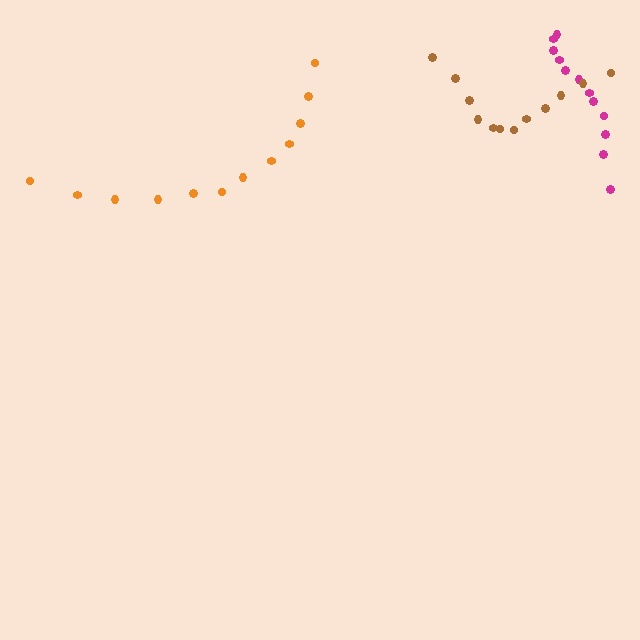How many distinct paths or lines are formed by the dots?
There are 3 distinct paths.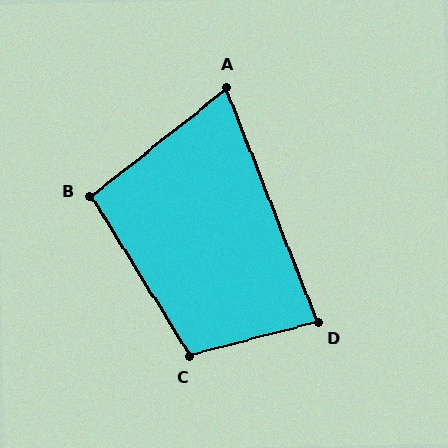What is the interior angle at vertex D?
Approximately 83 degrees (acute).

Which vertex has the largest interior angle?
C, at approximately 107 degrees.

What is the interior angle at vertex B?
Approximately 97 degrees (obtuse).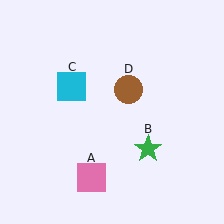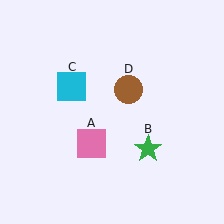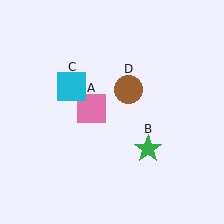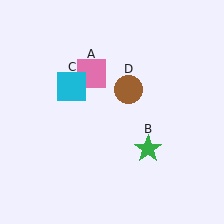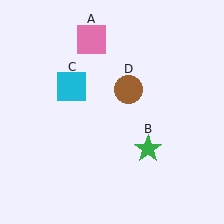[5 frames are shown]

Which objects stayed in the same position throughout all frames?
Green star (object B) and cyan square (object C) and brown circle (object D) remained stationary.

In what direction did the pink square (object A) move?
The pink square (object A) moved up.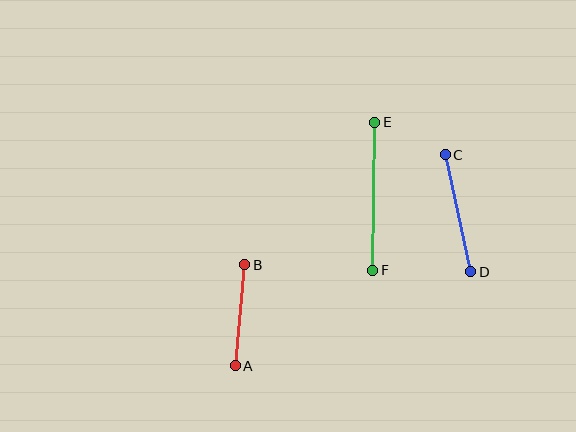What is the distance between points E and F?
The distance is approximately 148 pixels.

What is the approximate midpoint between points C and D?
The midpoint is at approximately (458, 213) pixels.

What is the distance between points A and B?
The distance is approximately 101 pixels.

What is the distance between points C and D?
The distance is approximately 120 pixels.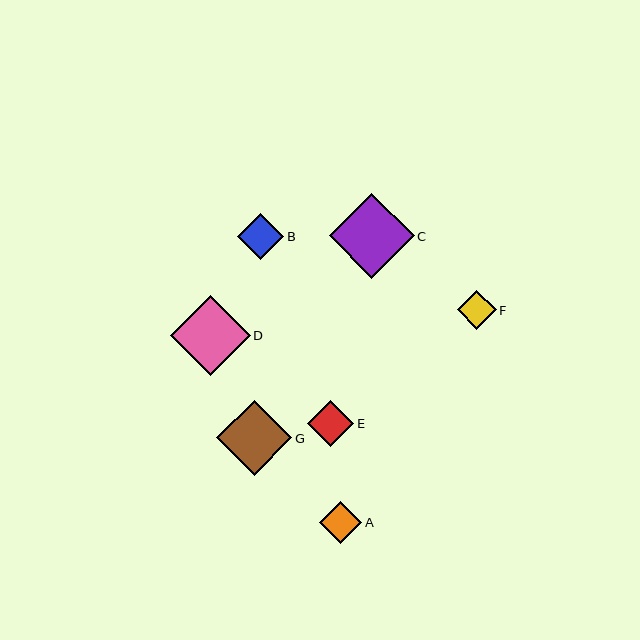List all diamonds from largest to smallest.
From largest to smallest: C, D, G, B, E, A, F.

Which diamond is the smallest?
Diamond F is the smallest with a size of approximately 39 pixels.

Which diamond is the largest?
Diamond C is the largest with a size of approximately 84 pixels.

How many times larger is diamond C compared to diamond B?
Diamond C is approximately 1.8 times the size of diamond B.